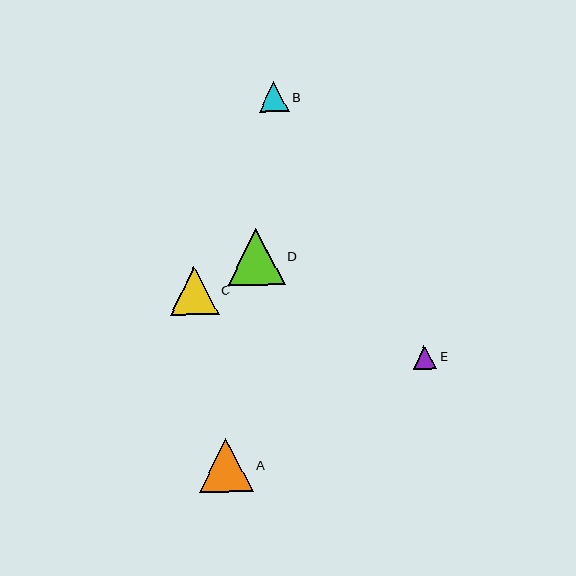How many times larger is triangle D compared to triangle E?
Triangle D is approximately 2.4 times the size of triangle E.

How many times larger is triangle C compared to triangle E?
Triangle C is approximately 2.0 times the size of triangle E.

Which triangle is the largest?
Triangle D is the largest with a size of approximately 57 pixels.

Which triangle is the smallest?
Triangle E is the smallest with a size of approximately 24 pixels.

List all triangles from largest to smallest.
From largest to smallest: D, A, C, B, E.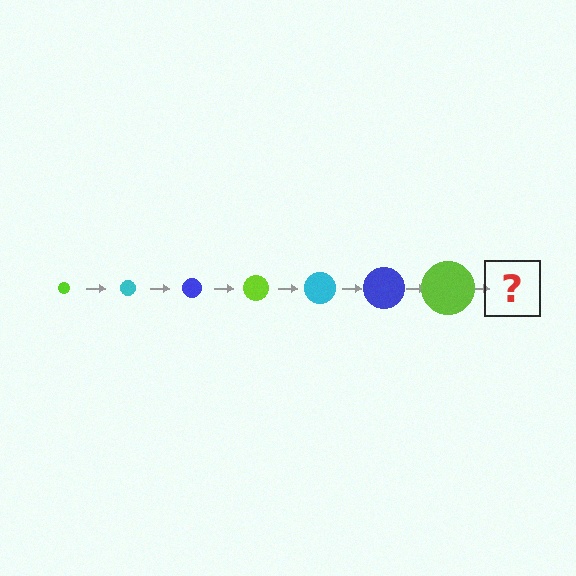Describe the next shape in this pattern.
It should be a cyan circle, larger than the previous one.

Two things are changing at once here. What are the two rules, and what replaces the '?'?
The two rules are that the circle grows larger each step and the color cycles through lime, cyan, and blue. The '?' should be a cyan circle, larger than the previous one.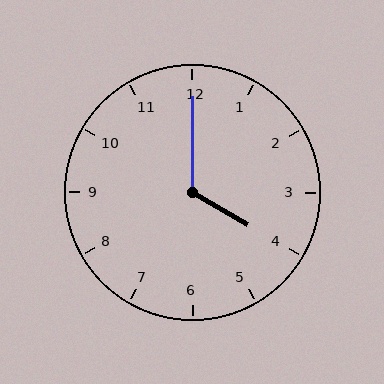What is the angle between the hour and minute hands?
Approximately 120 degrees.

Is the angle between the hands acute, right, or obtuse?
It is obtuse.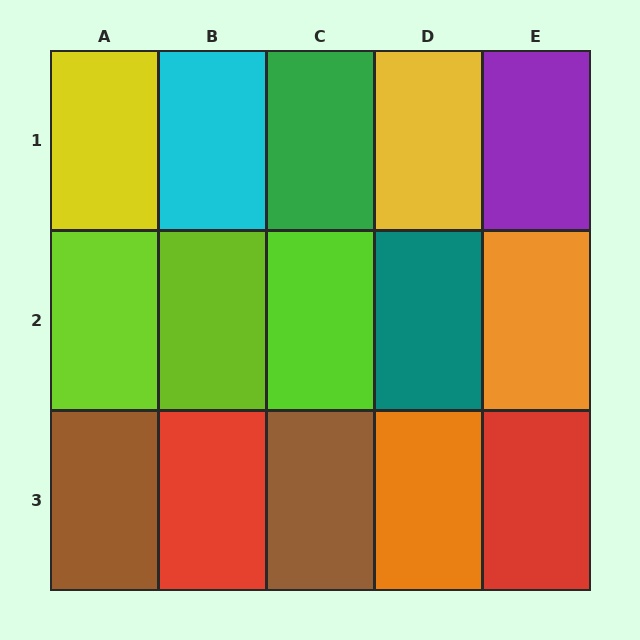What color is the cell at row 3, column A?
Brown.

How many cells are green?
1 cell is green.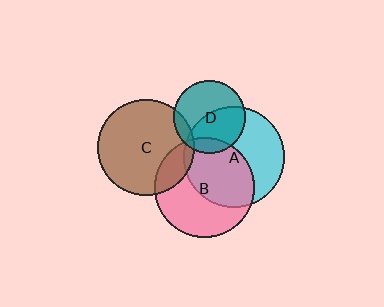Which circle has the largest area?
Circle A (cyan).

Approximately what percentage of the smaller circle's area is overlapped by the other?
Approximately 5%.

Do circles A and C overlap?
Yes.